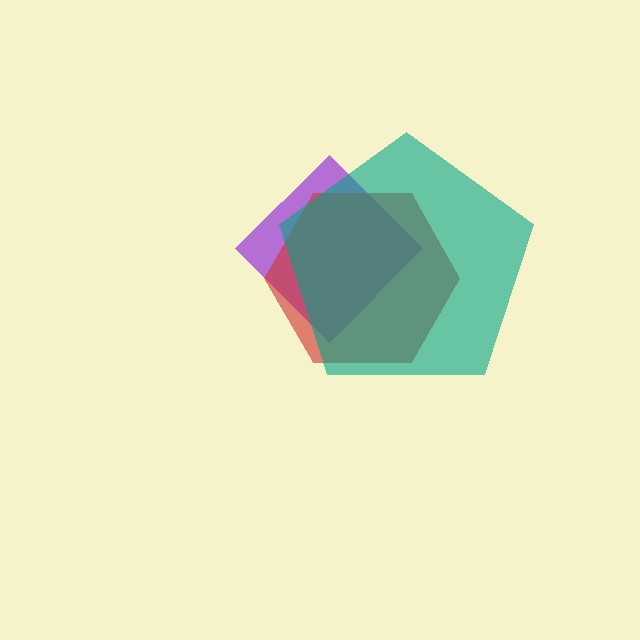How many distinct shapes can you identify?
There are 3 distinct shapes: a purple diamond, a red hexagon, a teal pentagon.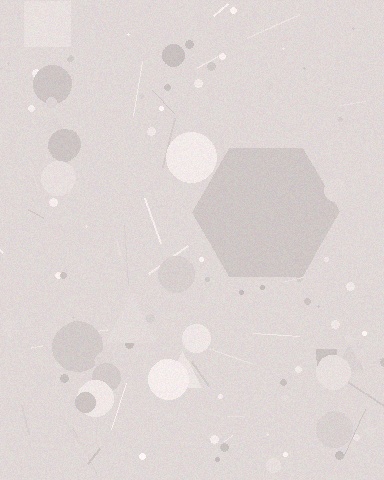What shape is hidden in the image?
A hexagon is hidden in the image.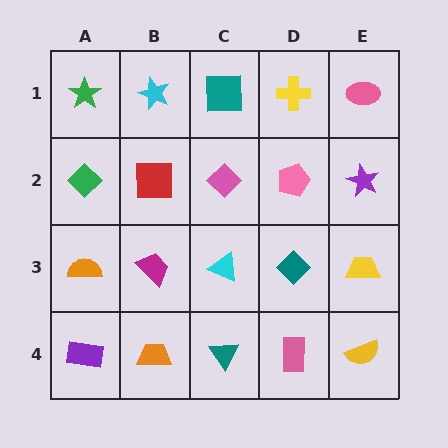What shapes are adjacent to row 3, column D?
A pink pentagon (row 2, column D), a pink rectangle (row 4, column D), a cyan triangle (row 3, column C), a yellow trapezoid (row 3, column E).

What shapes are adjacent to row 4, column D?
A teal diamond (row 3, column D), a teal triangle (row 4, column C), a yellow semicircle (row 4, column E).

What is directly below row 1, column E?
A purple star.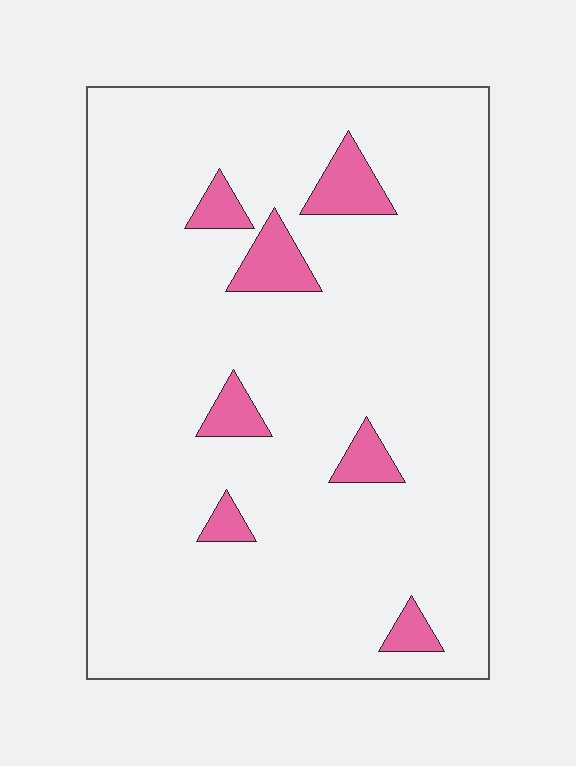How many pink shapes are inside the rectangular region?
7.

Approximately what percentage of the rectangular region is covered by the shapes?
Approximately 10%.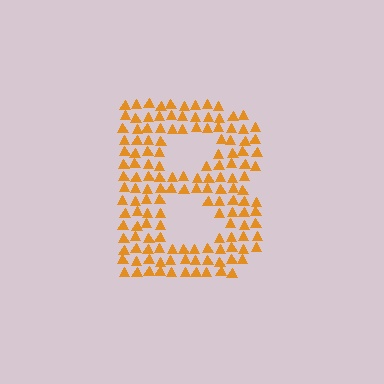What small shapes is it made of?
It is made of small triangles.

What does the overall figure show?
The overall figure shows the letter B.